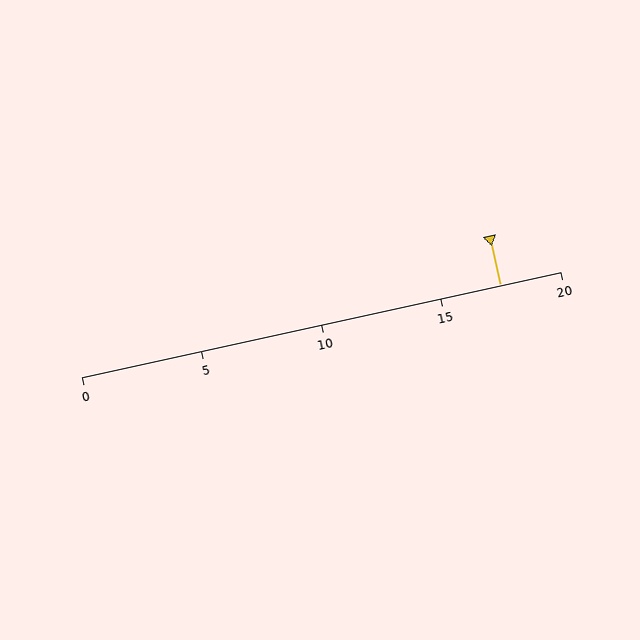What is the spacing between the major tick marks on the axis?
The major ticks are spaced 5 apart.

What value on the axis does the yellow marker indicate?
The marker indicates approximately 17.5.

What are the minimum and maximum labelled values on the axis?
The axis runs from 0 to 20.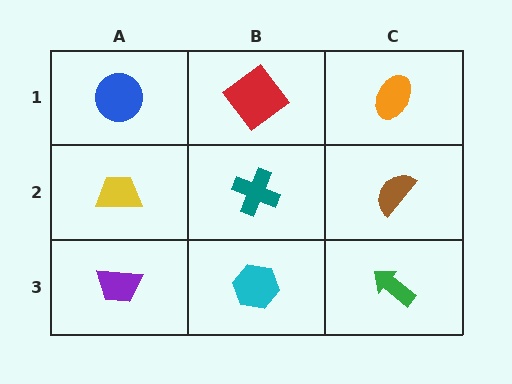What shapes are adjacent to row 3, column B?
A teal cross (row 2, column B), a purple trapezoid (row 3, column A), a green arrow (row 3, column C).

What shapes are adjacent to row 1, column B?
A teal cross (row 2, column B), a blue circle (row 1, column A), an orange ellipse (row 1, column C).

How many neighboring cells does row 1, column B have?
3.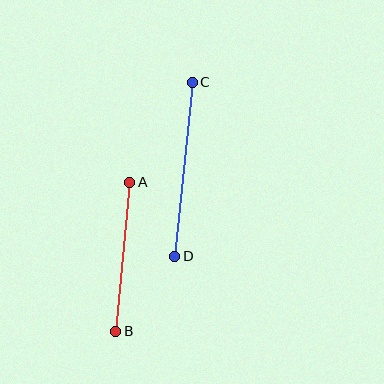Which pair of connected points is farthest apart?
Points C and D are farthest apart.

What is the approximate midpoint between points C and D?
The midpoint is at approximately (184, 169) pixels.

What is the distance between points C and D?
The distance is approximately 175 pixels.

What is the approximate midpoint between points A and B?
The midpoint is at approximately (123, 257) pixels.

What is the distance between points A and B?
The distance is approximately 150 pixels.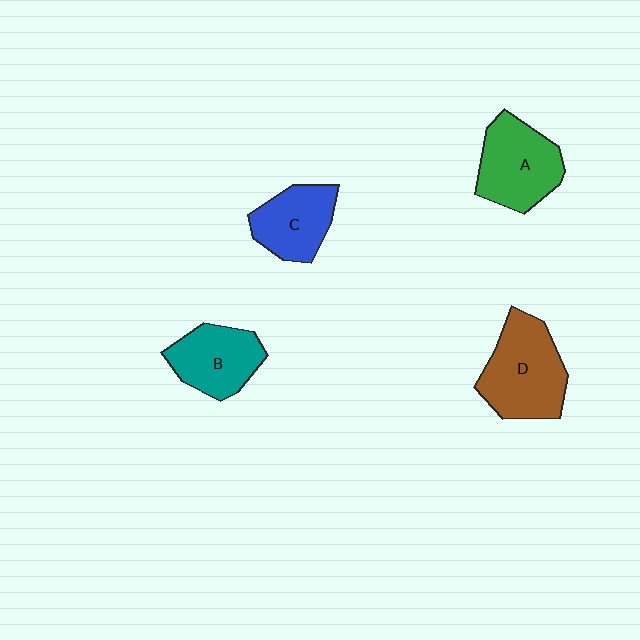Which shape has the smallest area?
Shape C (blue).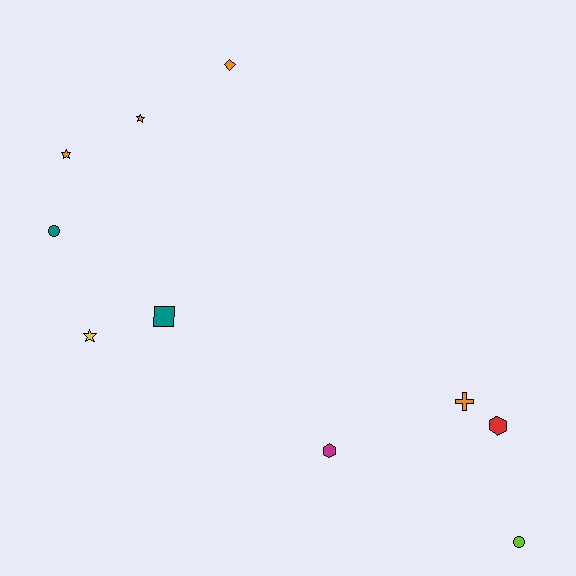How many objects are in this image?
There are 10 objects.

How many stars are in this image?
There are 3 stars.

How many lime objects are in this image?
There is 1 lime object.